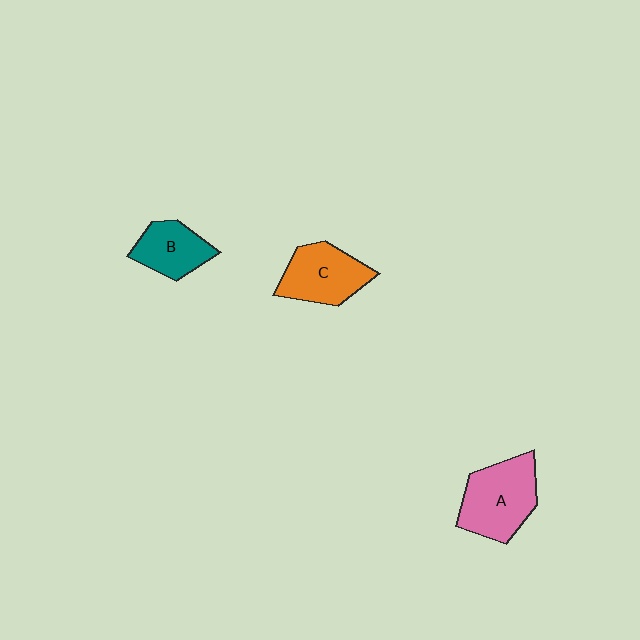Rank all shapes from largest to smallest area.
From largest to smallest: A (pink), C (orange), B (teal).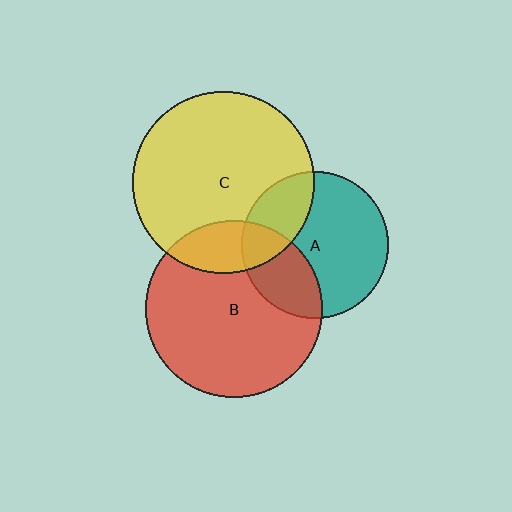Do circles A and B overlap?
Yes.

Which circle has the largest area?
Circle C (yellow).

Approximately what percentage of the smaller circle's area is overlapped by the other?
Approximately 30%.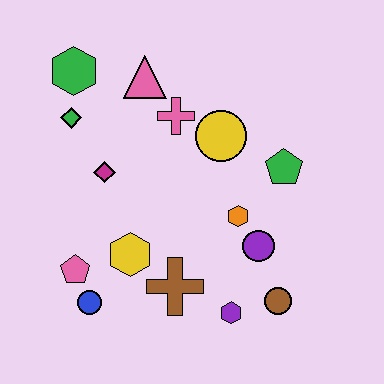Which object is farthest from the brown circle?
The green hexagon is farthest from the brown circle.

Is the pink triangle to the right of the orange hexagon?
No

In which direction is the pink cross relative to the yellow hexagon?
The pink cross is above the yellow hexagon.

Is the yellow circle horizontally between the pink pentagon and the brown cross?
No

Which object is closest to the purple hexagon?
The brown circle is closest to the purple hexagon.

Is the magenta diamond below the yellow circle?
Yes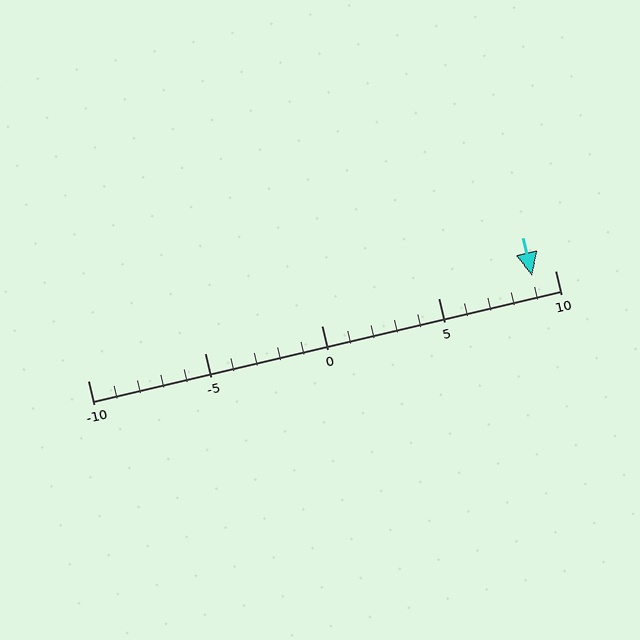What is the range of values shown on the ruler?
The ruler shows values from -10 to 10.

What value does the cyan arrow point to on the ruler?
The cyan arrow points to approximately 9.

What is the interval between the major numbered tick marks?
The major tick marks are spaced 5 units apart.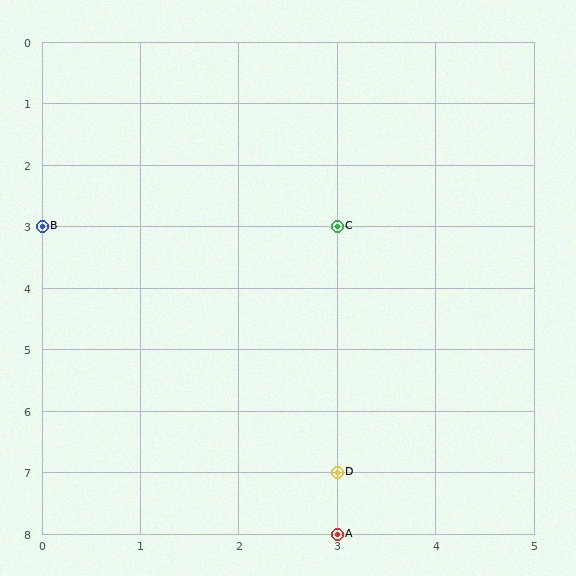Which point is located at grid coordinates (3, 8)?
Point A is at (3, 8).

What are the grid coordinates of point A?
Point A is at grid coordinates (3, 8).